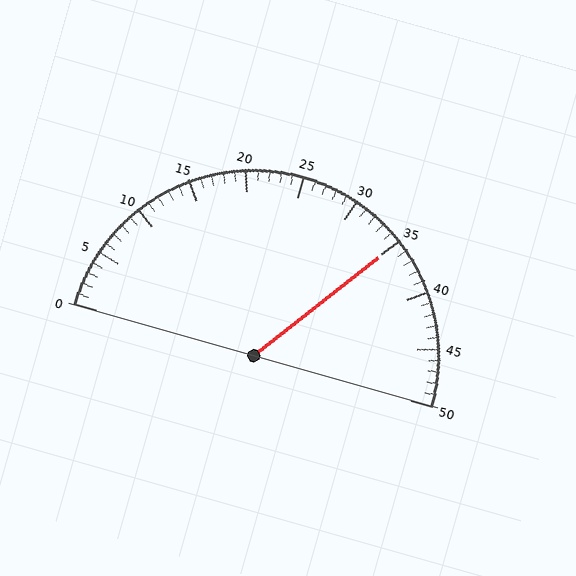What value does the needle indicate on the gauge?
The needle indicates approximately 35.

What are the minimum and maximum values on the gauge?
The gauge ranges from 0 to 50.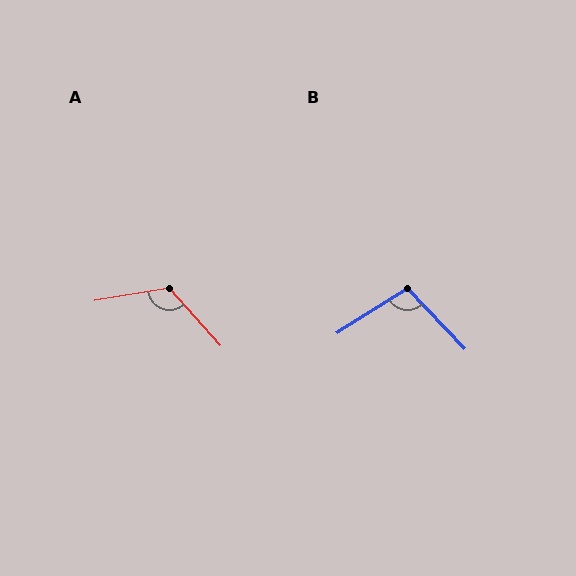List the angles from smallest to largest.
B (102°), A (122°).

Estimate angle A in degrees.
Approximately 122 degrees.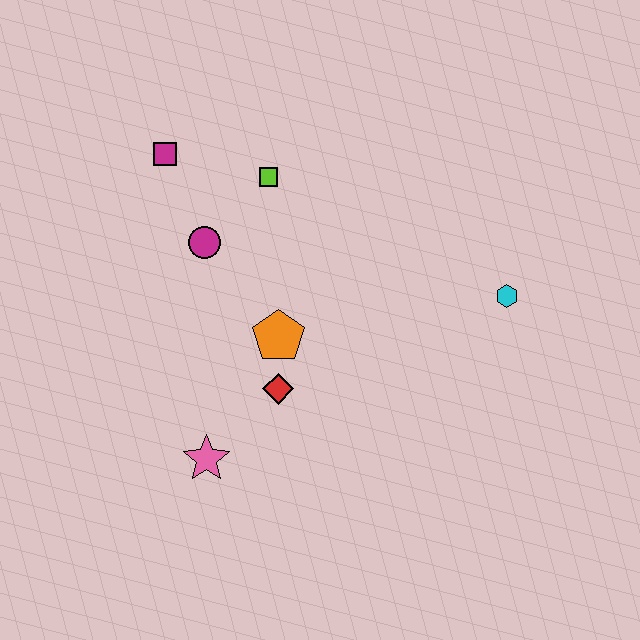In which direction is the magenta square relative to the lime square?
The magenta square is to the left of the lime square.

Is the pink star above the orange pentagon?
No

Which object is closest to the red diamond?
The orange pentagon is closest to the red diamond.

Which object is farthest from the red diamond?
The magenta square is farthest from the red diamond.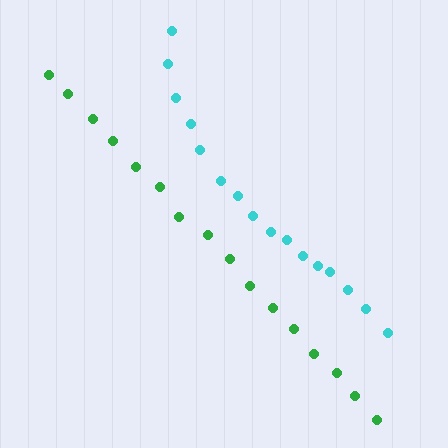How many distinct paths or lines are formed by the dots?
There are 2 distinct paths.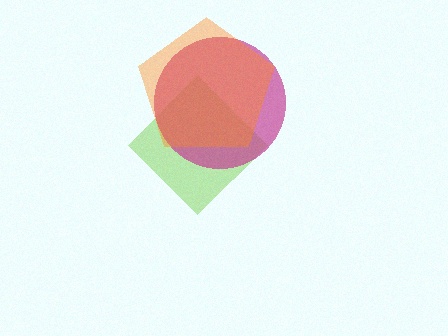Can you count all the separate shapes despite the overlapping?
Yes, there are 3 separate shapes.